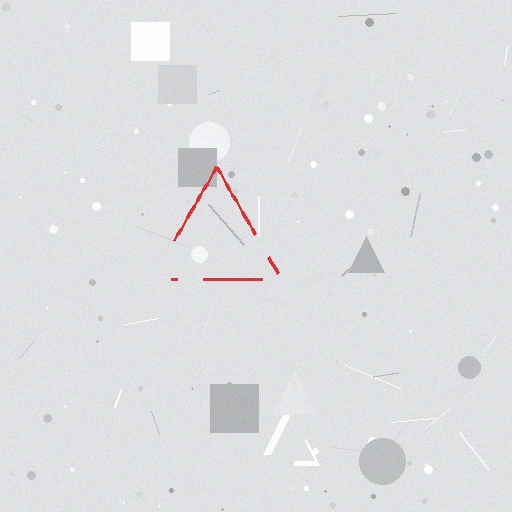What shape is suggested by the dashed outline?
The dashed outline suggests a triangle.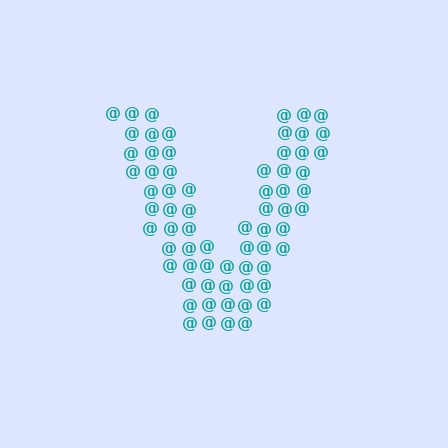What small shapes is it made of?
It is made of small at signs.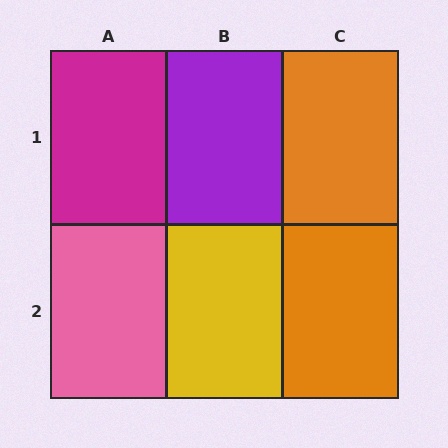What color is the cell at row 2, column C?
Orange.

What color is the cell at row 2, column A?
Pink.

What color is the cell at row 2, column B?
Yellow.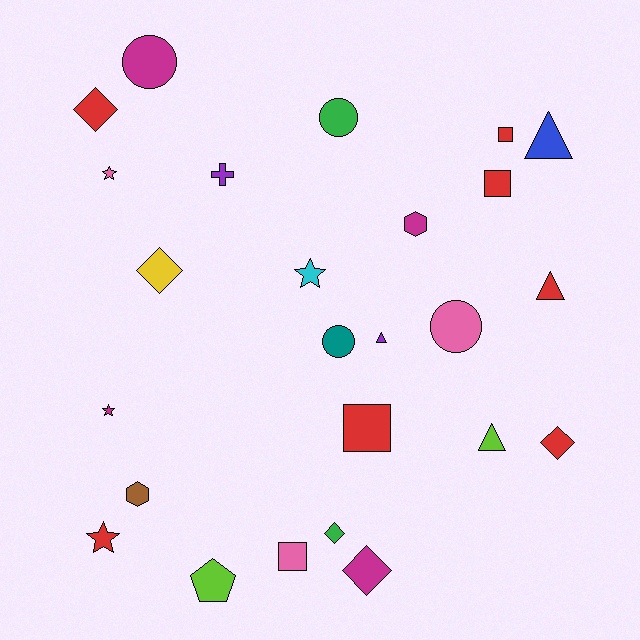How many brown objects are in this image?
There is 1 brown object.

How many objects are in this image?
There are 25 objects.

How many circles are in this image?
There are 4 circles.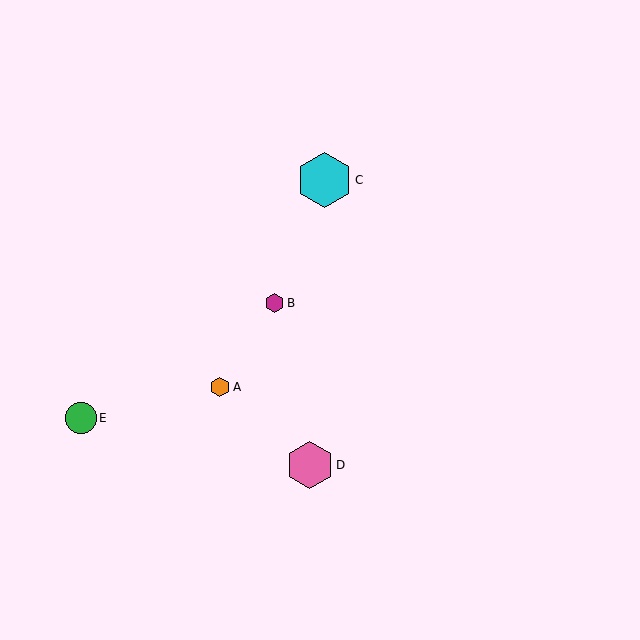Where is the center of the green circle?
The center of the green circle is at (81, 418).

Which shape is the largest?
The cyan hexagon (labeled C) is the largest.